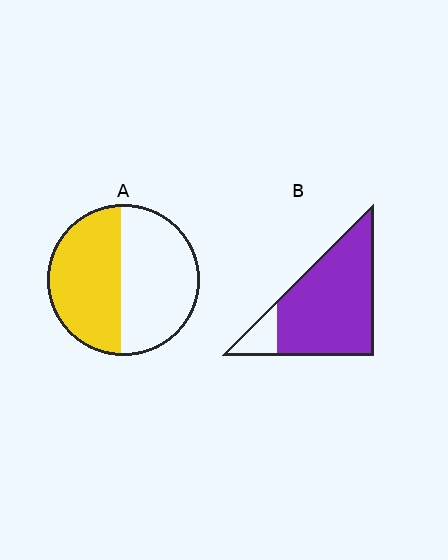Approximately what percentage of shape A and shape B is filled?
A is approximately 50% and B is approximately 85%.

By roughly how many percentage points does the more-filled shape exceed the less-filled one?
By roughly 40 percentage points (B over A).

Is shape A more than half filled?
Roughly half.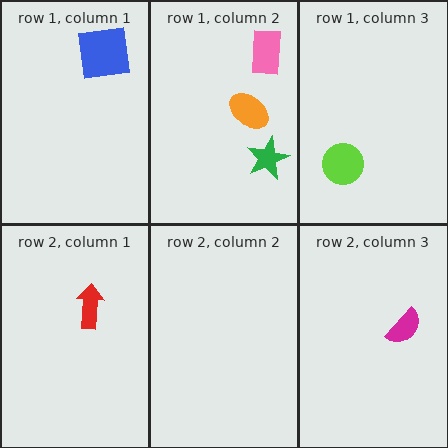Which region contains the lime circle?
The row 1, column 3 region.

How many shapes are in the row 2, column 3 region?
1.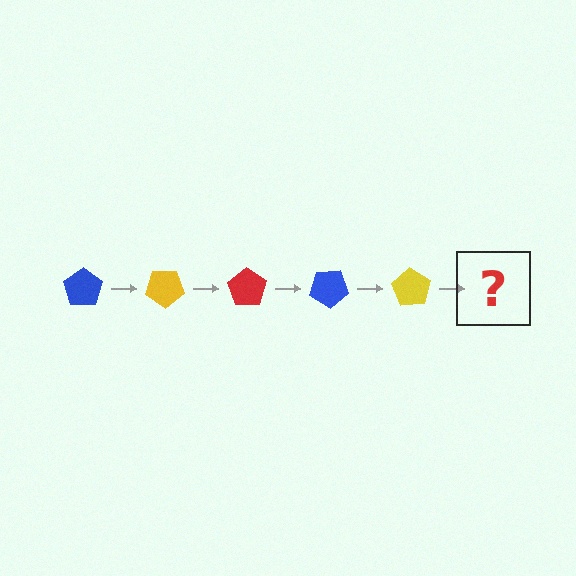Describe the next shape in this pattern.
It should be a red pentagon, rotated 175 degrees from the start.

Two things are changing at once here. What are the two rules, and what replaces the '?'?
The two rules are that it rotates 35 degrees each step and the color cycles through blue, yellow, and red. The '?' should be a red pentagon, rotated 175 degrees from the start.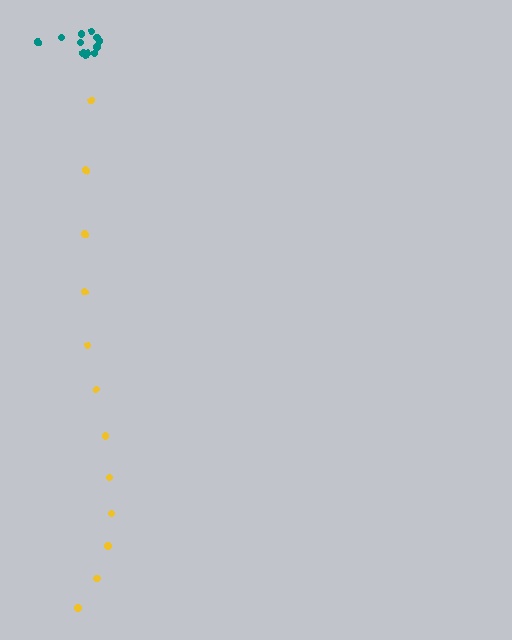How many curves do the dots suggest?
There are 2 distinct paths.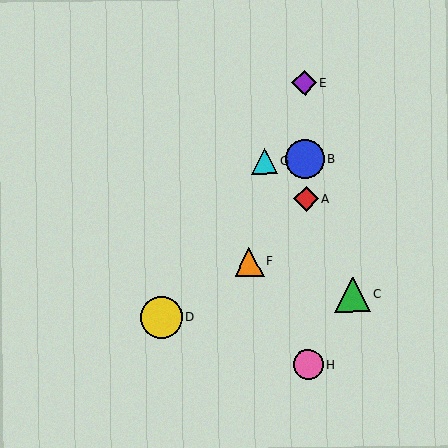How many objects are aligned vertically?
4 objects (A, B, E, H) are aligned vertically.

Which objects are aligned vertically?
Objects A, B, E, H are aligned vertically.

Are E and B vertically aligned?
Yes, both are at x≈305.